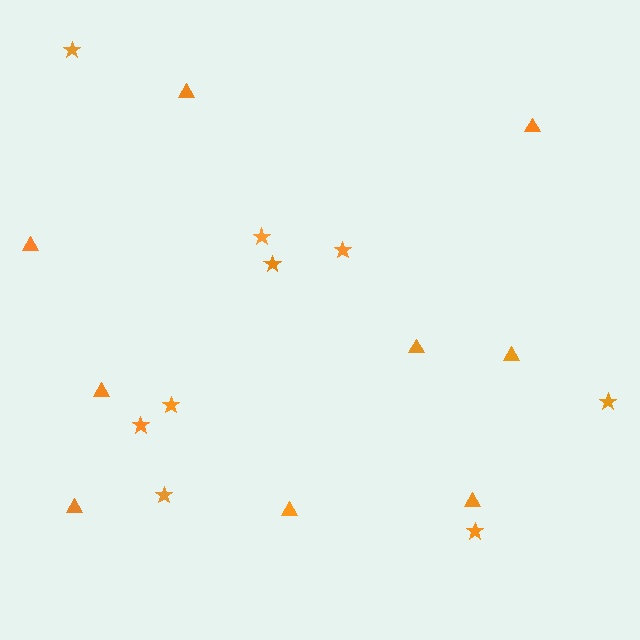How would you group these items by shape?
There are 2 groups: one group of triangles (9) and one group of stars (9).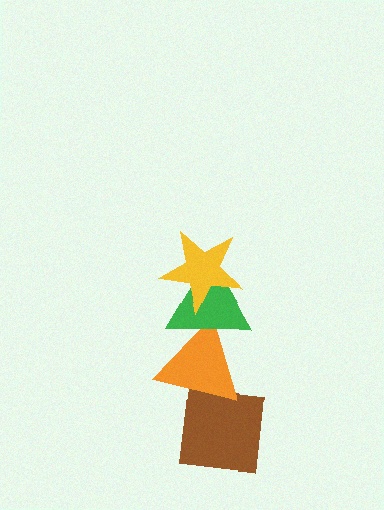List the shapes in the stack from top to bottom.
From top to bottom: the yellow star, the green triangle, the orange triangle, the brown square.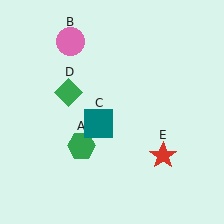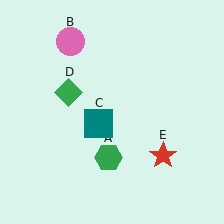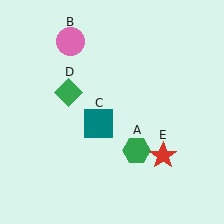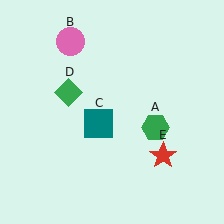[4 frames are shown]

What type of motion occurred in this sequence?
The green hexagon (object A) rotated counterclockwise around the center of the scene.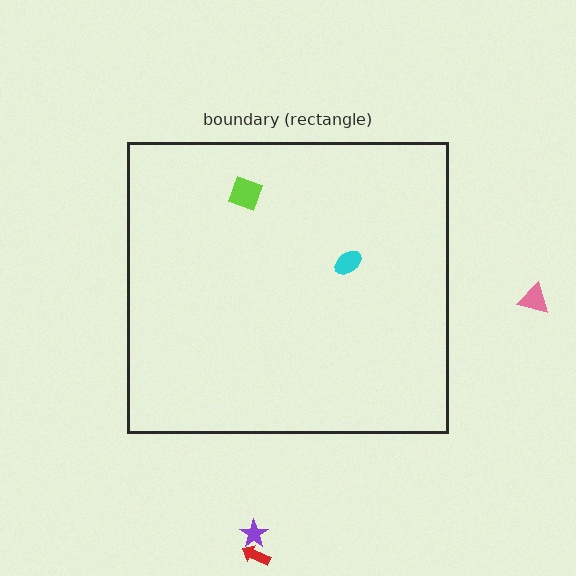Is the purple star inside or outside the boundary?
Outside.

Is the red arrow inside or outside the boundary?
Outside.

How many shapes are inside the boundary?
2 inside, 3 outside.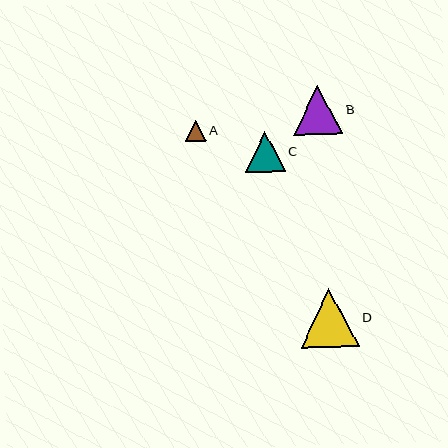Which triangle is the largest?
Triangle D is the largest with a size of approximately 59 pixels.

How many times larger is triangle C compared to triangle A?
Triangle C is approximately 2.0 times the size of triangle A.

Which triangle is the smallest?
Triangle A is the smallest with a size of approximately 20 pixels.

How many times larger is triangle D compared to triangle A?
Triangle D is approximately 2.9 times the size of triangle A.